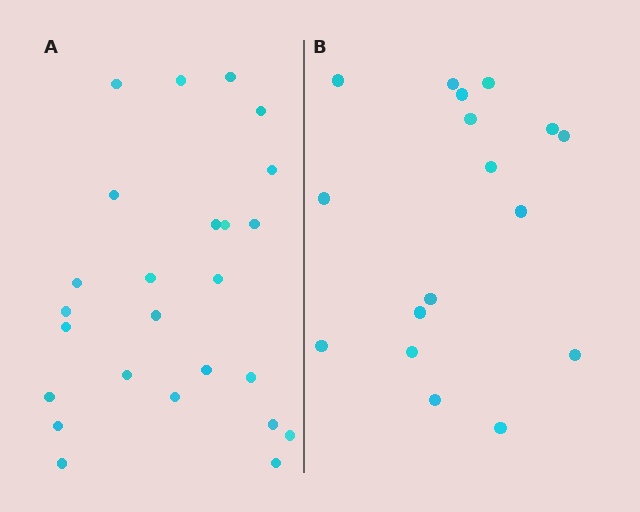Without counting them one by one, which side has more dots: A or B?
Region A (the left region) has more dots.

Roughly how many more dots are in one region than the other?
Region A has roughly 8 or so more dots than region B.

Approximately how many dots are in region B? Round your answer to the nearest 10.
About 20 dots. (The exact count is 17, which rounds to 20.)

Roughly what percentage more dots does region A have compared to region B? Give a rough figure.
About 45% more.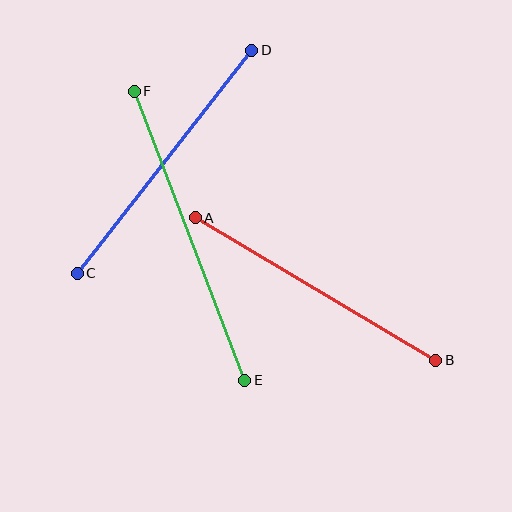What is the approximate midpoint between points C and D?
The midpoint is at approximately (164, 162) pixels.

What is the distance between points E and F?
The distance is approximately 309 pixels.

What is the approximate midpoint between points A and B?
The midpoint is at approximately (316, 289) pixels.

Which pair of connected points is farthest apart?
Points E and F are farthest apart.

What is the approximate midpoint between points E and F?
The midpoint is at approximately (190, 236) pixels.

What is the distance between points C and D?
The distance is approximately 283 pixels.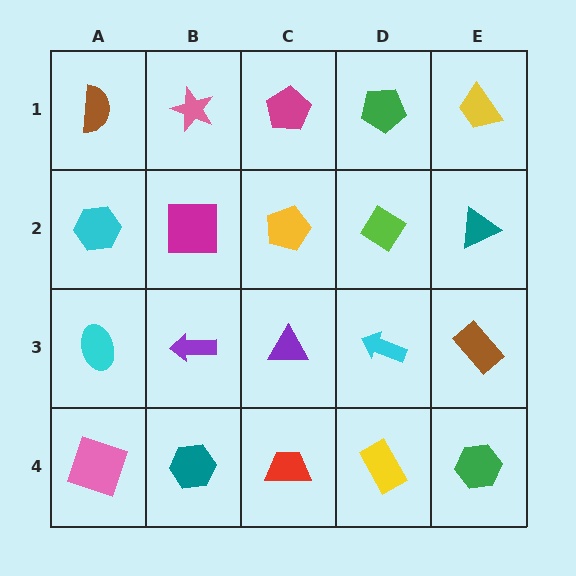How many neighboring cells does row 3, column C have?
4.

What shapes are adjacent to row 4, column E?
A brown rectangle (row 3, column E), a yellow rectangle (row 4, column D).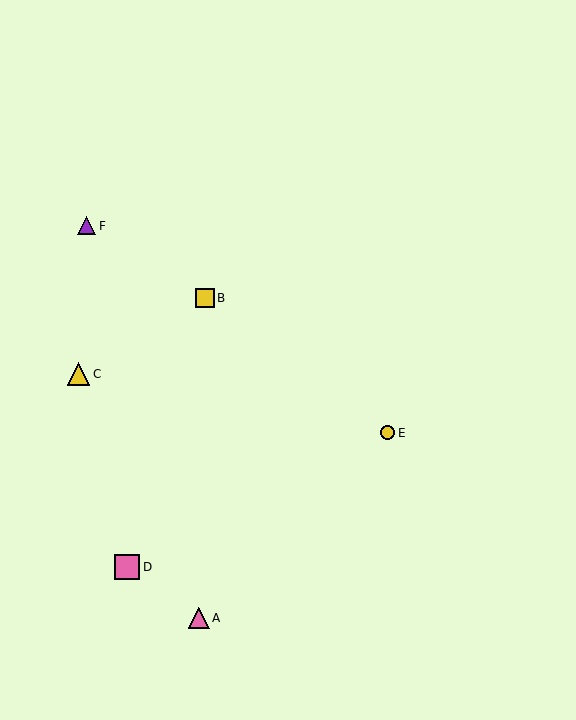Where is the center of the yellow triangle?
The center of the yellow triangle is at (78, 374).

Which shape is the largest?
The pink square (labeled D) is the largest.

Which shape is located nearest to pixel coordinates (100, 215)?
The purple triangle (labeled F) at (86, 226) is nearest to that location.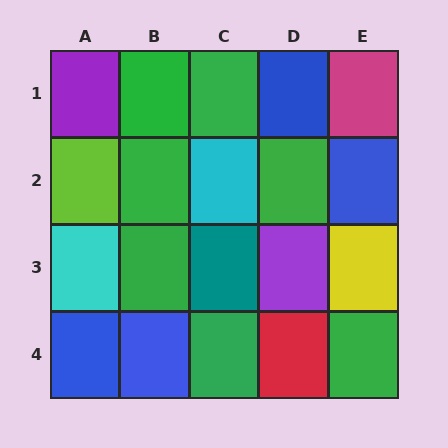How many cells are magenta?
1 cell is magenta.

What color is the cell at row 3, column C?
Teal.